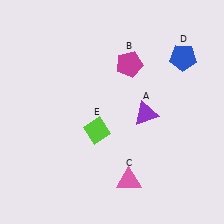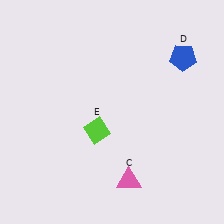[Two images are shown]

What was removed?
The purple triangle (A), the magenta pentagon (B) were removed in Image 2.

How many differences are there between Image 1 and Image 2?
There are 2 differences between the two images.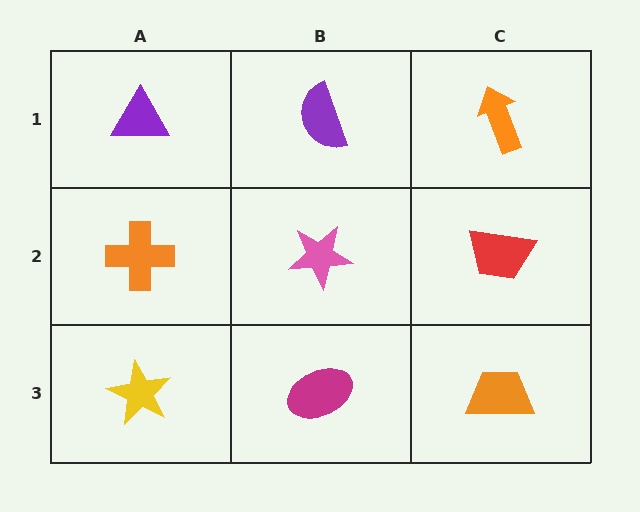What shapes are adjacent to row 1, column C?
A red trapezoid (row 2, column C), a purple semicircle (row 1, column B).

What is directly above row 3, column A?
An orange cross.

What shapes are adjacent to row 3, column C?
A red trapezoid (row 2, column C), a magenta ellipse (row 3, column B).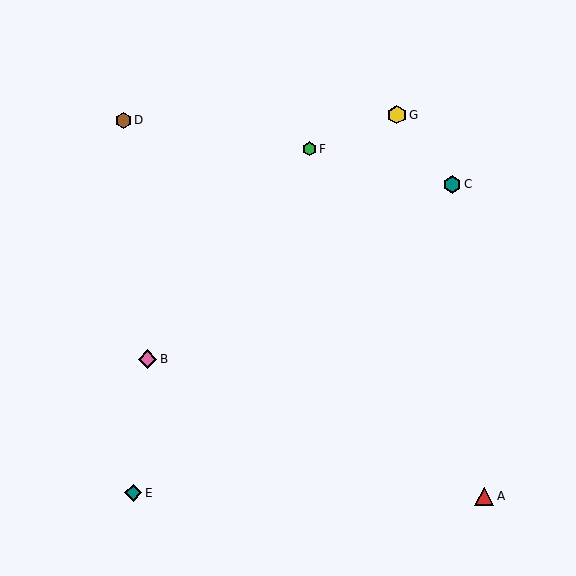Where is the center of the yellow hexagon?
The center of the yellow hexagon is at (397, 115).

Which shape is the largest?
The red triangle (labeled A) is the largest.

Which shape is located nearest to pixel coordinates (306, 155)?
The green hexagon (labeled F) at (309, 149) is nearest to that location.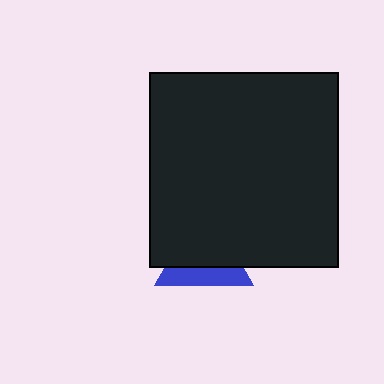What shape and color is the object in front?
The object in front is a black rectangle.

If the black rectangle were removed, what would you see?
You would see the complete blue triangle.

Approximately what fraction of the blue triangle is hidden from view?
Roughly 63% of the blue triangle is hidden behind the black rectangle.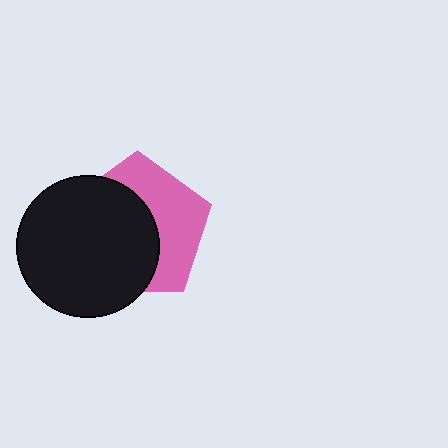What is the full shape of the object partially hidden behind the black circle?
The partially hidden object is a pink pentagon.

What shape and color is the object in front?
The object in front is a black circle.